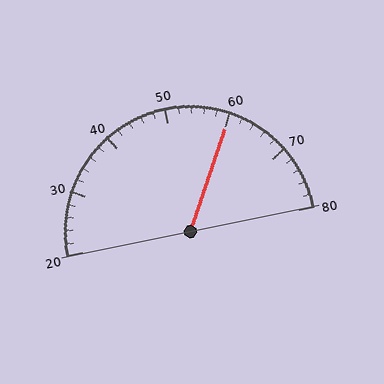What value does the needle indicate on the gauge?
The needle indicates approximately 60.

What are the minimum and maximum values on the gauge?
The gauge ranges from 20 to 80.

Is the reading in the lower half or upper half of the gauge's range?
The reading is in the upper half of the range (20 to 80).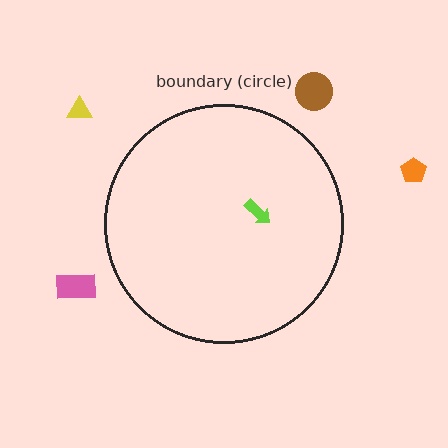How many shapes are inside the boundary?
1 inside, 4 outside.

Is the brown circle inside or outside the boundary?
Outside.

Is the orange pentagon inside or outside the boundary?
Outside.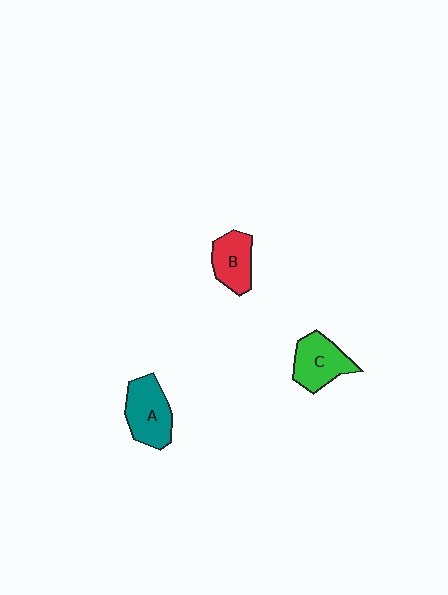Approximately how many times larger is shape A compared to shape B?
Approximately 1.3 times.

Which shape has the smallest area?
Shape B (red).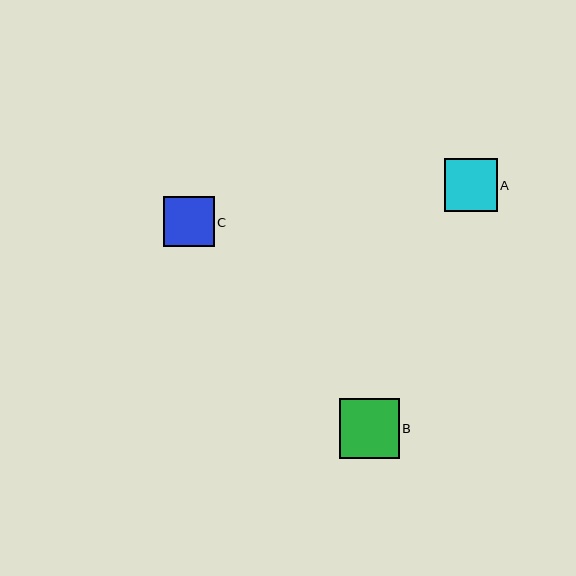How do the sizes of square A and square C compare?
Square A and square C are approximately the same size.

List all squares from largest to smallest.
From largest to smallest: B, A, C.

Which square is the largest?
Square B is the largest with a size of approximately 60 pixels.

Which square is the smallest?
Square C is the smallest with a size of approximately 50 pixels.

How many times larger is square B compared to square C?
Square B is approximately 1.2 times the size of square C.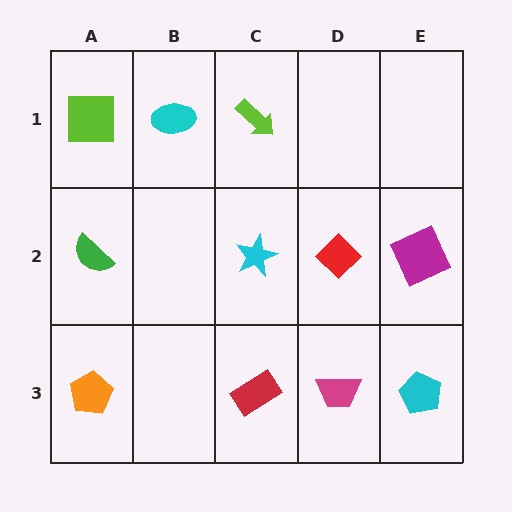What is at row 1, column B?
A cyan ellipse.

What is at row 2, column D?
A red diamond.